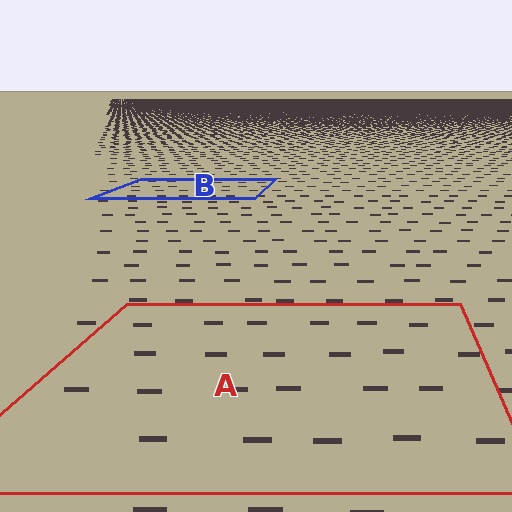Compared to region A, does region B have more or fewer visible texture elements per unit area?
Region B has more texture elements per unit area — they are packed more densely because it is farther away.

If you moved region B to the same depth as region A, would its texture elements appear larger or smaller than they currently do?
They would appear larger. At a closer depth, the same texture elements are projected at a bigger on-screen size.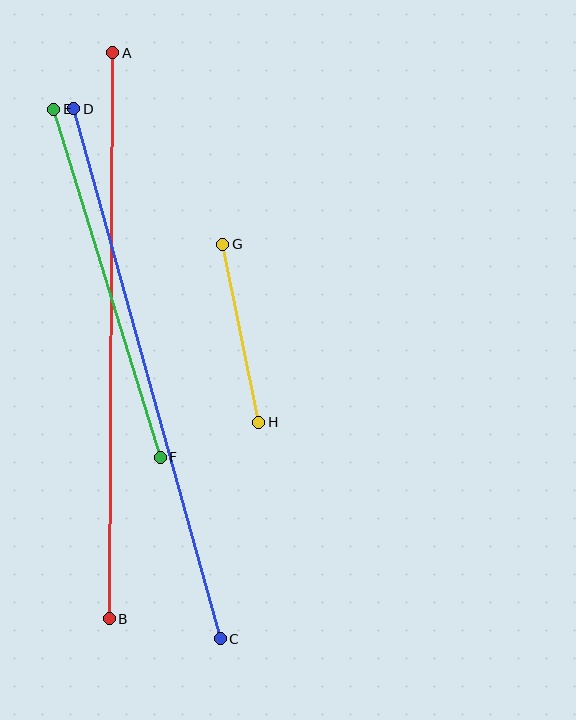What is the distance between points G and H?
The distance is approximately 182 pixels.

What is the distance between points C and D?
The distance is approximately 550 pixels.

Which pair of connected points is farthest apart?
Points A and B are farthest apart.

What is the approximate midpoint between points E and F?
The midpoint is at approximately (107, 283) pixels.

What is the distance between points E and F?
The distance is approximately 364 pixels.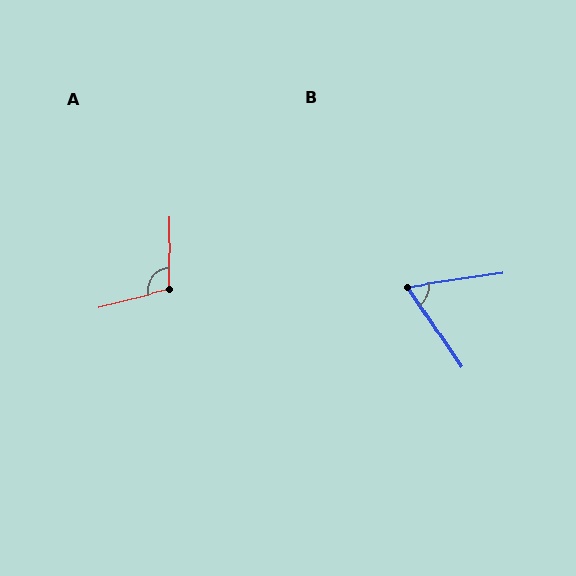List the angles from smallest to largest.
B (64°), A (105°).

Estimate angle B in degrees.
Approximately 64 degrees.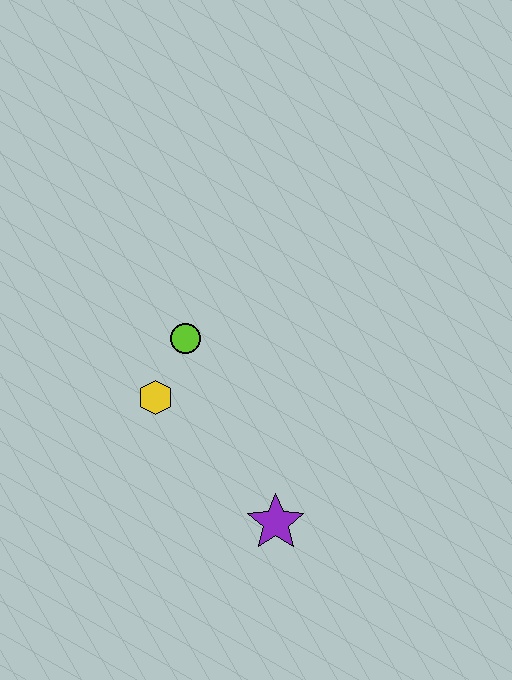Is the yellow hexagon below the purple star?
No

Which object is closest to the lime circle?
The yellow hexagon is closest to the lime circle.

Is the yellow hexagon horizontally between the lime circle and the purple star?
No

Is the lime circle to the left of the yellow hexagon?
No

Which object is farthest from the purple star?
The lime circle is farthest from the purple star.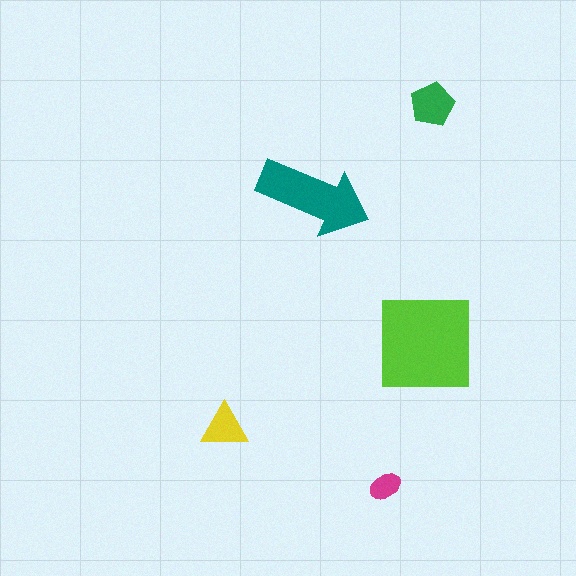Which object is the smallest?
The magenta ellipse.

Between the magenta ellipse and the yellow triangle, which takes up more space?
The yellow triangle.